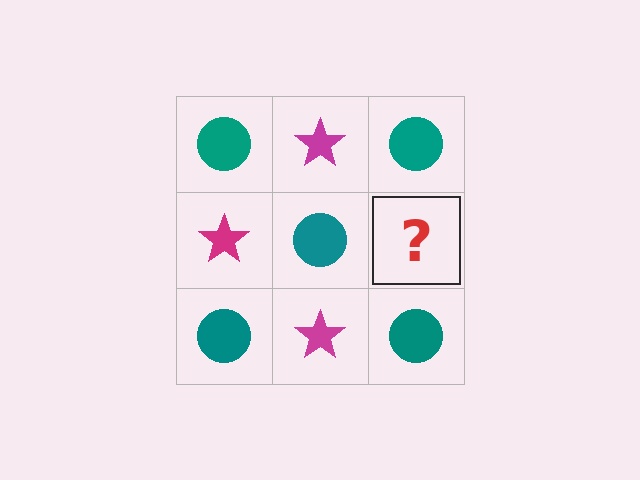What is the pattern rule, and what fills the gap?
The rule is that it alternates teal circle and magenta star in a checkerboard pattern. The gap should be filled with a magenta star.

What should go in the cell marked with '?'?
The missing cell should contain a magenta star.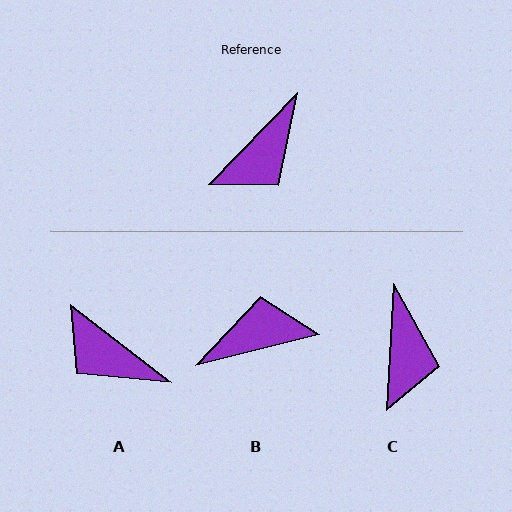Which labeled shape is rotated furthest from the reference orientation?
B, about 148 degrees away.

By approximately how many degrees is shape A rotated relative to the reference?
Approximately 84 degrees clockwise.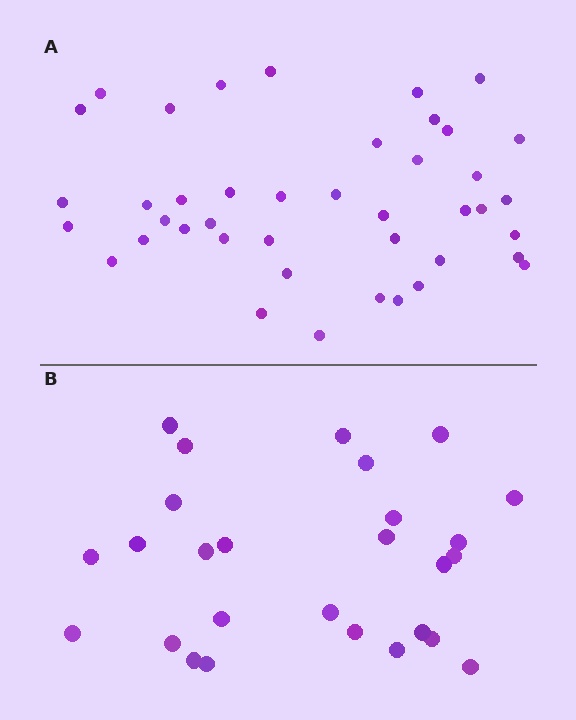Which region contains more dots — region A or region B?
Region A (the top region) has more dots.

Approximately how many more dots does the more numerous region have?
Region A has approximately 15 more dots than region B.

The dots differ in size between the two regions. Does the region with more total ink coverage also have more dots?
No. Region B has more total ink coverage because its dots are larger, but region A actually contains more individual dots. Total area can be misleading — the number of items is what matters here.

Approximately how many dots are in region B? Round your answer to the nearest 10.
About 30 dots. (The exact count is 27, which rounds to 30.)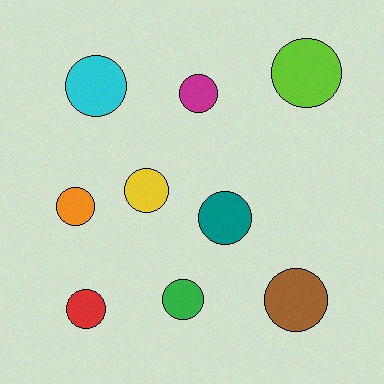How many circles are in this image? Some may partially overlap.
There are 9 circles.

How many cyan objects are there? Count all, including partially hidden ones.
There is 1 cyan object.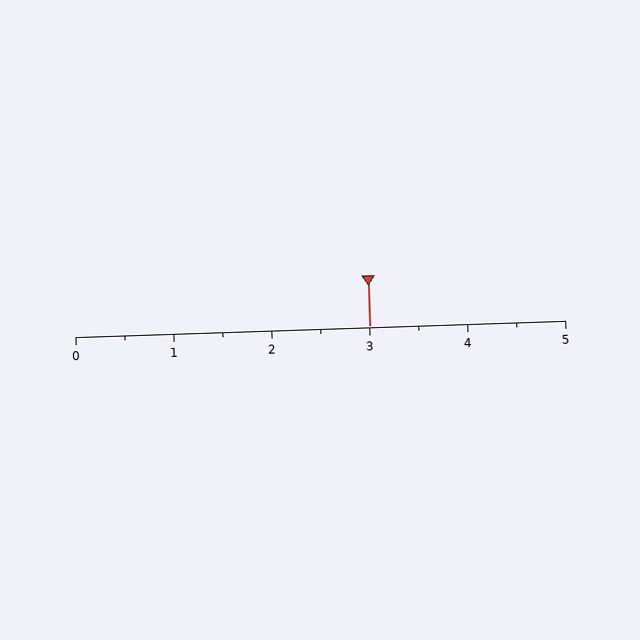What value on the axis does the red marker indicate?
The marker indicates approximately 3.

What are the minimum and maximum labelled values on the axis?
The axis runs from 0 to 5.